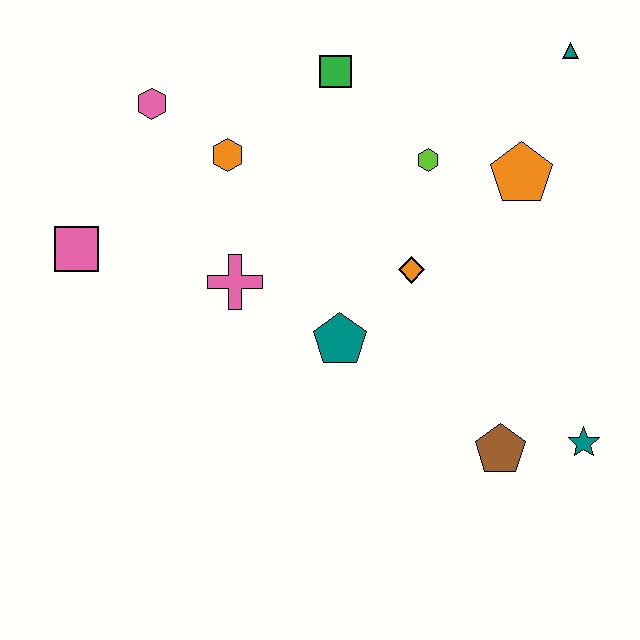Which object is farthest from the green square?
The teal star is farthest from the green square.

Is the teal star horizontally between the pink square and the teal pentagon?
No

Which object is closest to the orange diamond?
The teal pentagon is closest to the orange diamond.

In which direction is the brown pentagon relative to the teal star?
The brown pentagon is to the left of the teal star.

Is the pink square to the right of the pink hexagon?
No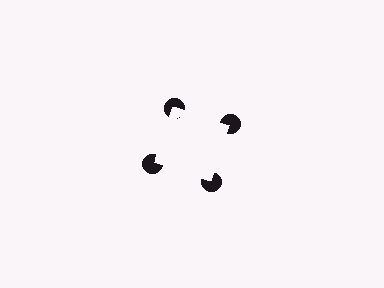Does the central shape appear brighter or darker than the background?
It typically appears slightly brighter than the background, even though no actual brightness change is drawn.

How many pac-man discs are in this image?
There are 4 — one at each vertex of the illusory square.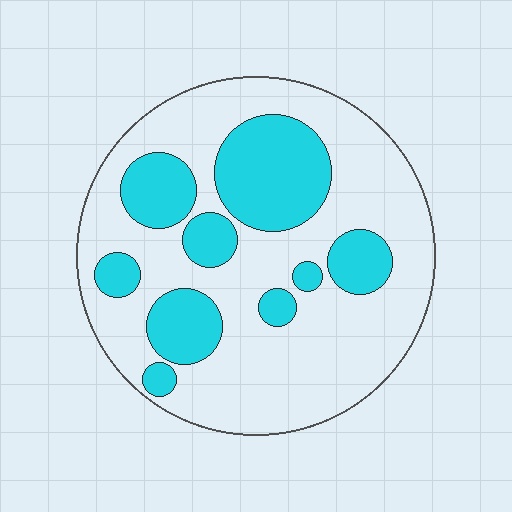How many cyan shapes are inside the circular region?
9.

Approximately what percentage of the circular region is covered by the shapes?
Approximately 30%.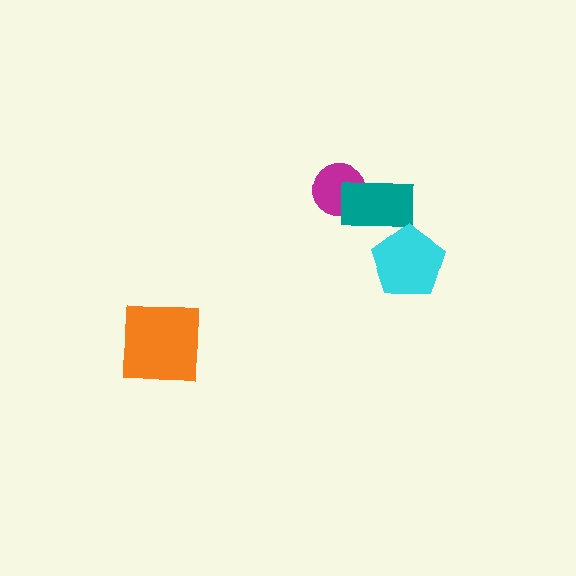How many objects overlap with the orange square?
0 objects overlap with the orange square.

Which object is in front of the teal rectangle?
The cyan pentagon is in front of the teal rectangle.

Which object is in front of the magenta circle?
The teal rectangle is in front of the magenta circle.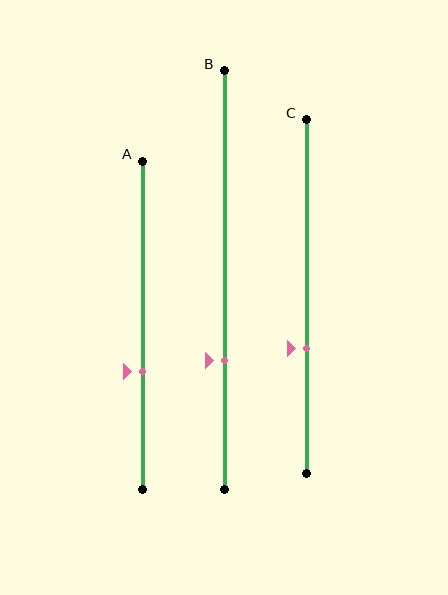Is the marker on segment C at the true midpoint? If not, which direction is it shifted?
No, the marker on segment C is shifted downward by about 15% of the segment length.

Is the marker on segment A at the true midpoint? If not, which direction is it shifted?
No, the marker on segment A is shifted downward by about 14% of the segment length.